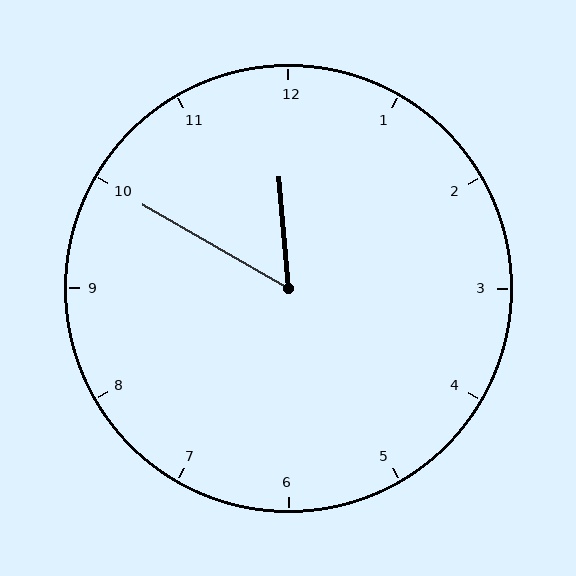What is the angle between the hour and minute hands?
Approximately 55 degrees.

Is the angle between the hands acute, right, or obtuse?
It is acute.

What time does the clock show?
11:50.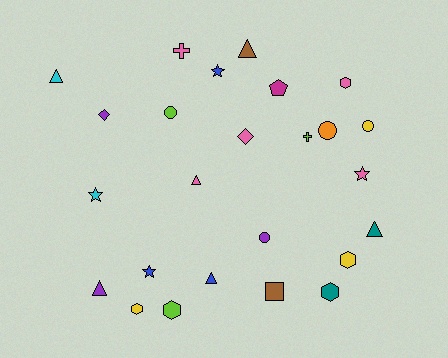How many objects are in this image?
There are 25 objects.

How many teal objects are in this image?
There are 2 teal objects.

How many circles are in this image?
There are 4 circles.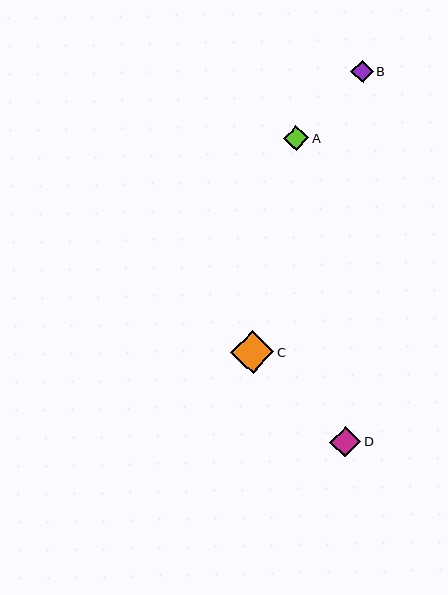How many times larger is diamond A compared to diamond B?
Diamond A is approximately 1.1 times the size of diamond B.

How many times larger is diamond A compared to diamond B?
Diamond A is approximately 1.1 times the size of diamond B.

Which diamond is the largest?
Diamond C is the largest with a size of approximately 43 pixels.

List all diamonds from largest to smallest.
From largest to smallest: C, D, A, B.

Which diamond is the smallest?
Diamond B is the smallest with a size of approximately 22 pixels.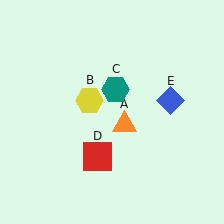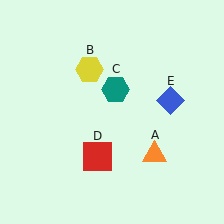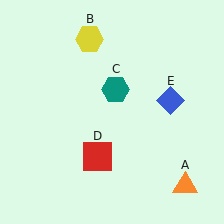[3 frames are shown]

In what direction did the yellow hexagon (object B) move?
The yellow hexagon (object B) moved up.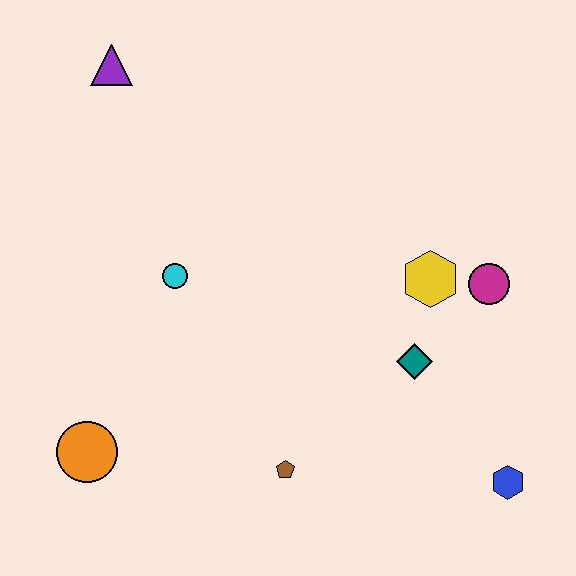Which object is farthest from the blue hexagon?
The purple triangle is farthest from the blue hexagon.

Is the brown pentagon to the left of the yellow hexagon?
Yes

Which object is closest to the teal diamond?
The yellow hexagon is closest to the teal diamond.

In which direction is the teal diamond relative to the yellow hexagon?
The teal diamond is below the yellow hexagon.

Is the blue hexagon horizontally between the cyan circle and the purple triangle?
No